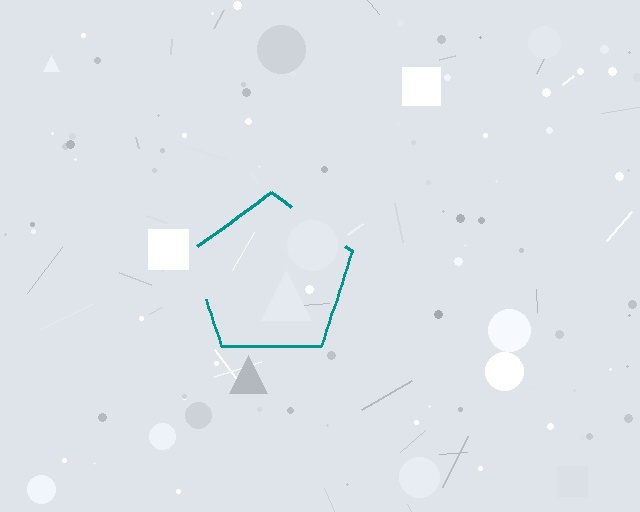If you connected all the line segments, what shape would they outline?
They would outline a pentagon.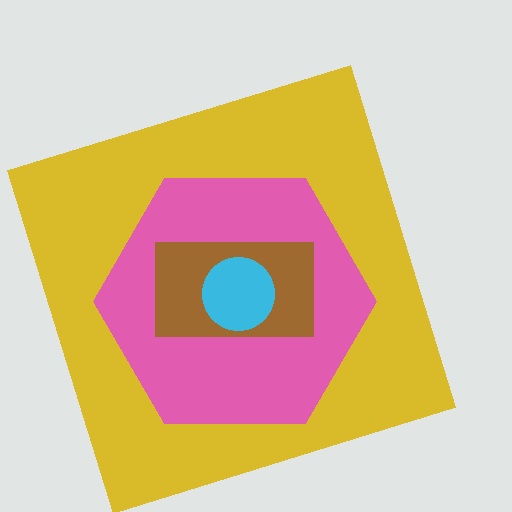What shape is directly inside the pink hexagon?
The brown rectangle.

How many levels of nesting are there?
4.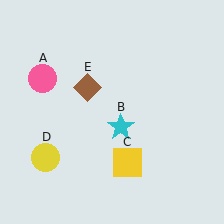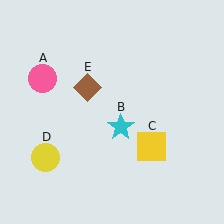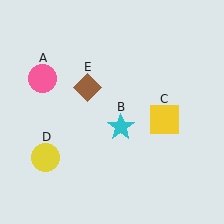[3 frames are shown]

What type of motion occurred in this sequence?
The yellow square (object C) rotated counterclockwise around the center of the scene.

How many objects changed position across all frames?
1 object changed position: yellow square (object C).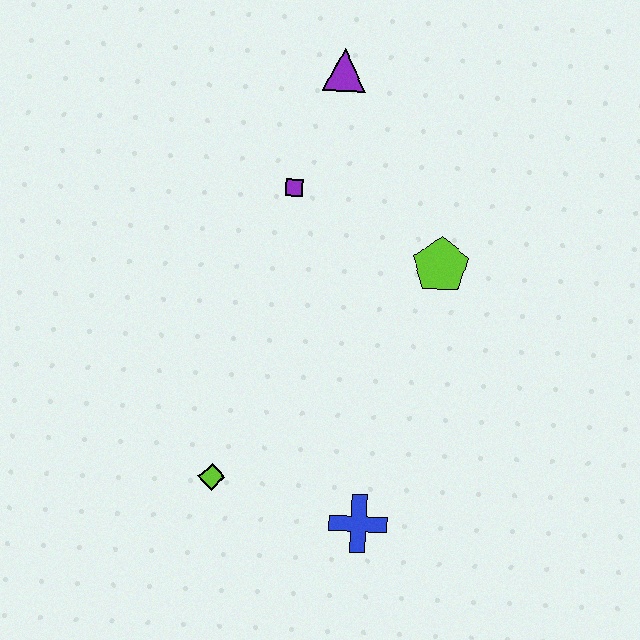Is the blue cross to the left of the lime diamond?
No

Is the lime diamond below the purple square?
Yes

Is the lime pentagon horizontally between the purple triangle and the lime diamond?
No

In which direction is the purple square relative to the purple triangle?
The purple square is below the purple triangle.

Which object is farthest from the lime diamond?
The purple triangle is farthest from the lime diamond.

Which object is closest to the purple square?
The purple triangle is closest to the purple square.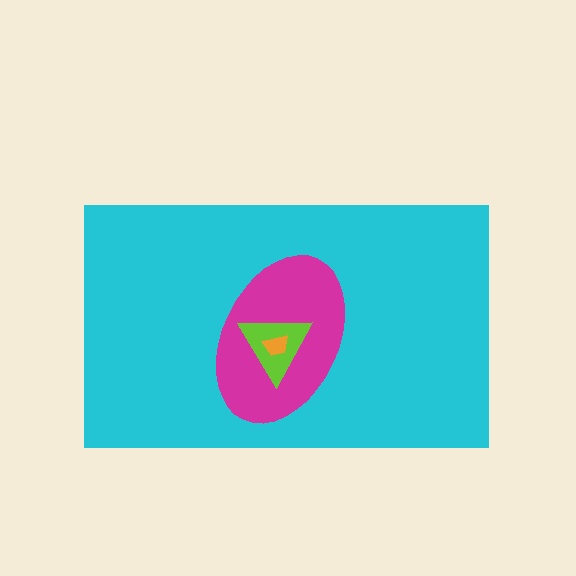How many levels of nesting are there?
4.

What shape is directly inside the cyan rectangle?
The magenta ellipse.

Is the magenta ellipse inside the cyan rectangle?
Yes.